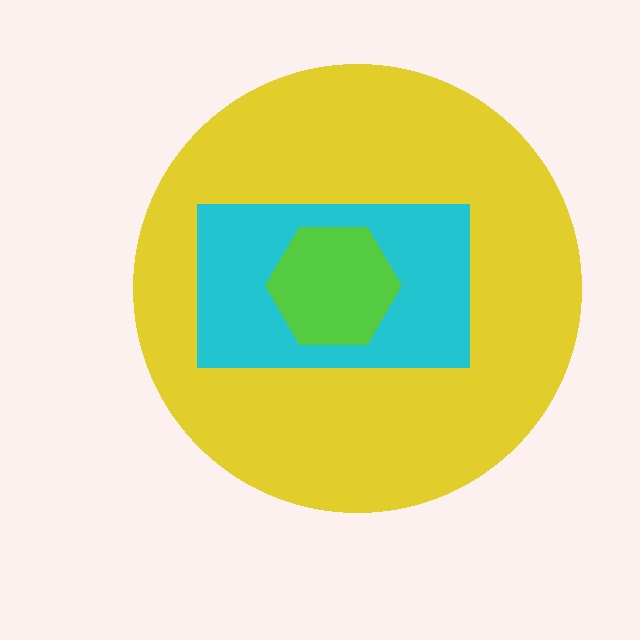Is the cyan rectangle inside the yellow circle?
Yes.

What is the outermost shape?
The yellow circle.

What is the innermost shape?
The lime hexagon.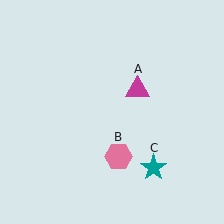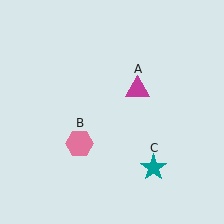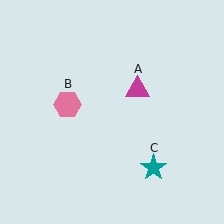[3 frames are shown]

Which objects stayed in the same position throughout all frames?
Magenta triangle (object A) and teal star (object C) remained stationary.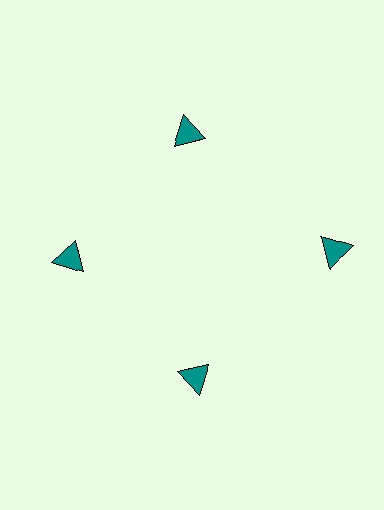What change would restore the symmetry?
The symmetry would be restored by moving it inward, back onto the ring so that all 4 triangles sit at equal angles and equal distance from the center.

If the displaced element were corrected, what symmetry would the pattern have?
It would have 4-fold rotational symmetry — the pattern would map onto itself every 90 degrees.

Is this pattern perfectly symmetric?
No. The 4 teal triangles are arranged in a ring, but one element near the 3 o'clock position is pushed outward from the center, breaking the 4-fold rotational symmetry.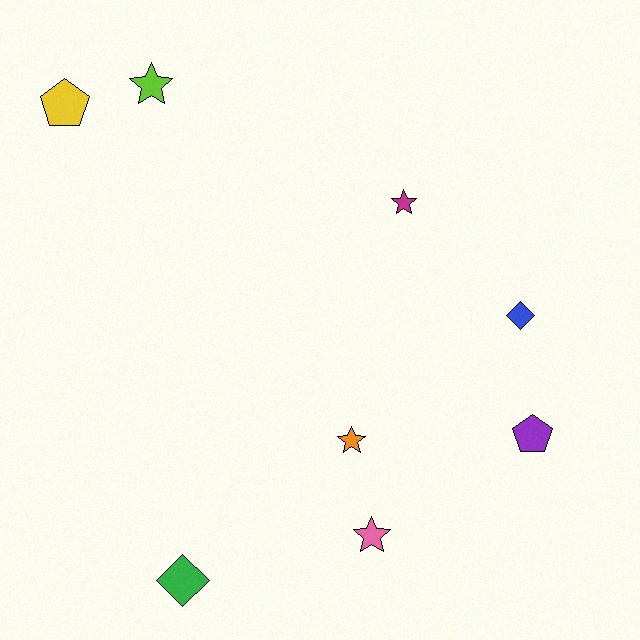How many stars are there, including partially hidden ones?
There are 4 stars.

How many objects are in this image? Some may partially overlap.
There are 8 objects.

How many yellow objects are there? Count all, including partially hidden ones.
There is 1 yellow object.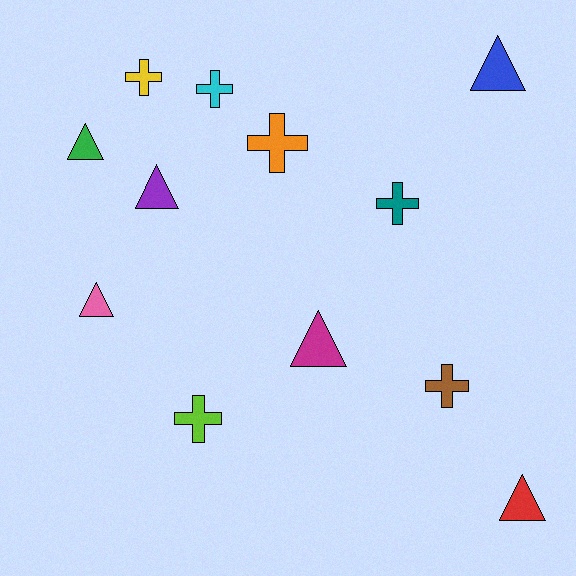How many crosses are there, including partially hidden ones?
There are 6 crosses.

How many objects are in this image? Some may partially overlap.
There are 12 objects.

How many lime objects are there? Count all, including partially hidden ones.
There is 1 lime object.